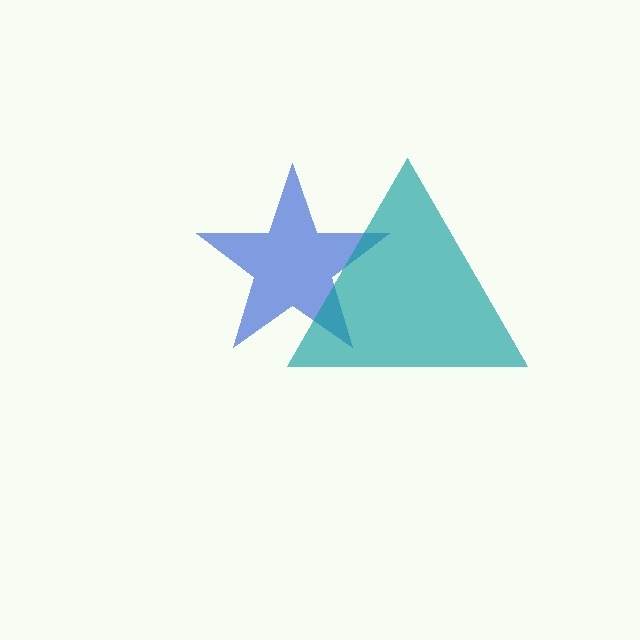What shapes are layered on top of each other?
The layered shapes are: a blue star, a teal triangle.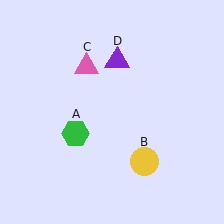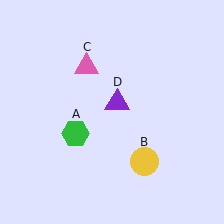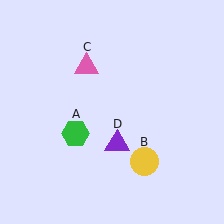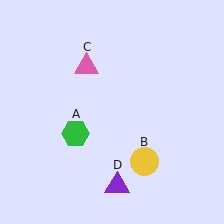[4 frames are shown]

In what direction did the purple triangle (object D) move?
The purple triangle (object D) moved down.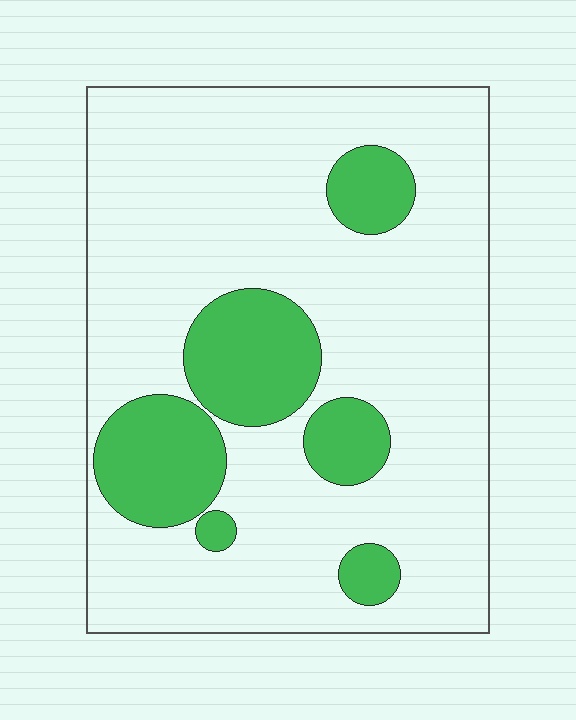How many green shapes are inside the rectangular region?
6.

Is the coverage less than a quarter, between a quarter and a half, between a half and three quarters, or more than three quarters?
Less than a quarter.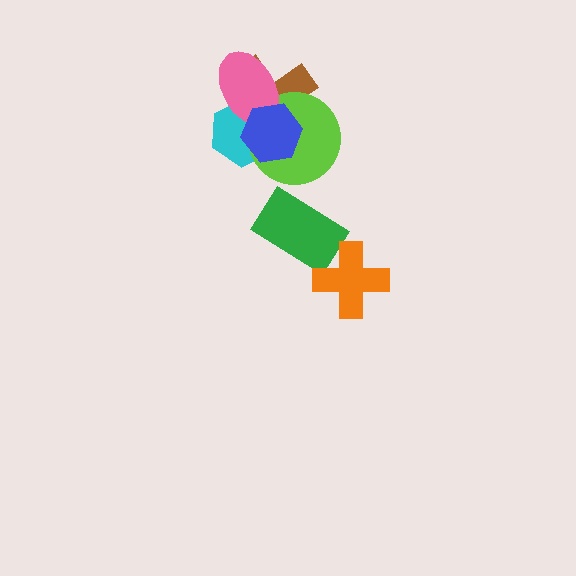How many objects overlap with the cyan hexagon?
4 objects overlap with the cyan hexagon.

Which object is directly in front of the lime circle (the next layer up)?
The pink ellipse is directly in front of the lime circle.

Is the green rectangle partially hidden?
Yes, it is partially covered by another shape.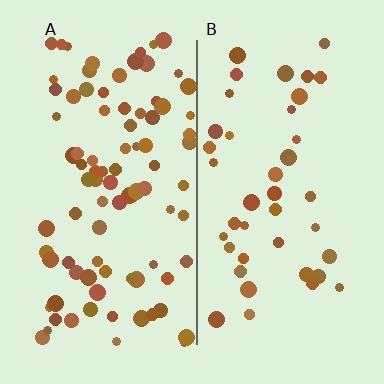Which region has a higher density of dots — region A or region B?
A (the left).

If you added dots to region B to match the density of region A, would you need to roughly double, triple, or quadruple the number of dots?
Approximately double.